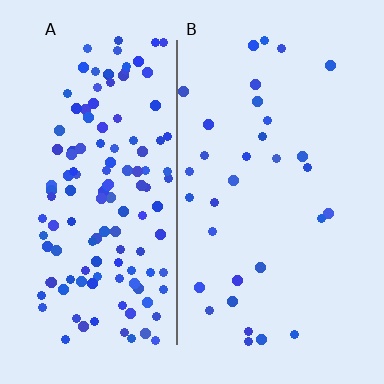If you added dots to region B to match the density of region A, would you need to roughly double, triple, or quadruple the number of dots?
Approximately quadruple.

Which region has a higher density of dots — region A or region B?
A (the left).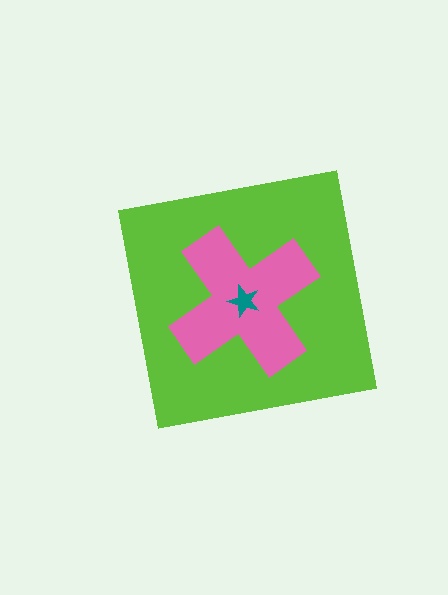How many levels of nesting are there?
3.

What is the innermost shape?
The teal star.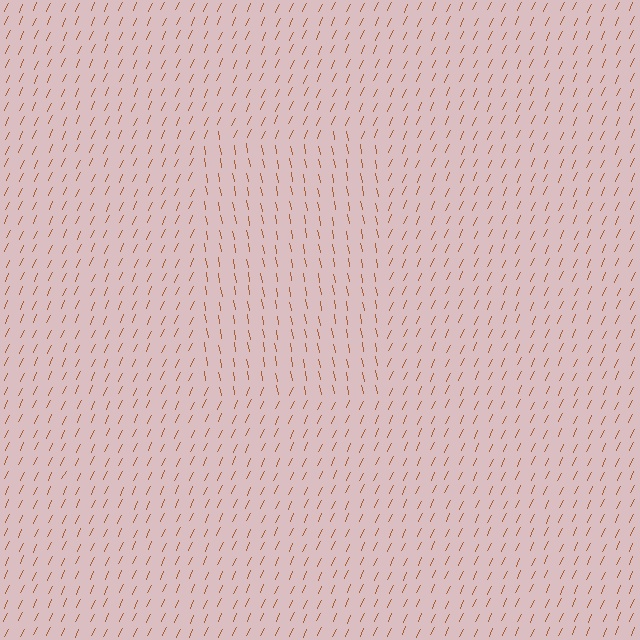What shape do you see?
I see a rectangle.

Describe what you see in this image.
The image is filled with small brown line segments. A rectangle region in the image has lines oriented differently from the surrounding lines, creating a visible texture boundary.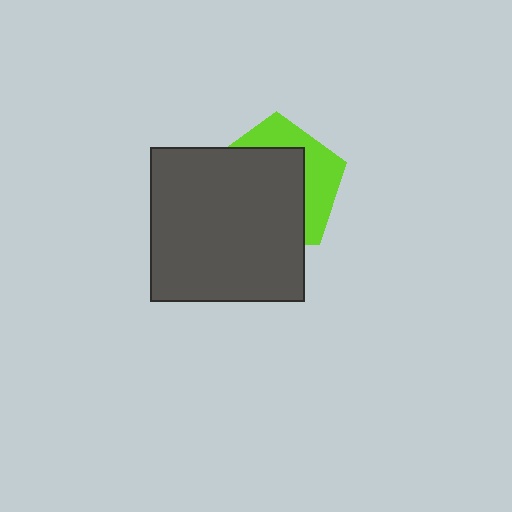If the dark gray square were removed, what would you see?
You would see the complete lime pentagon.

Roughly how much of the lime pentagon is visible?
A small part of it is visible (roughly 35%).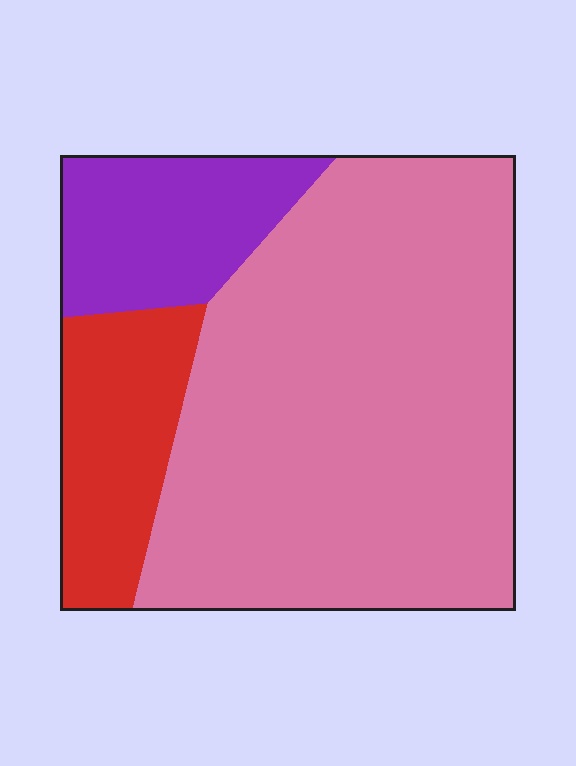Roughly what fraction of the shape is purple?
Purple covers 16% of the shape.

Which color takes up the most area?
Pink, at roughly 70%.